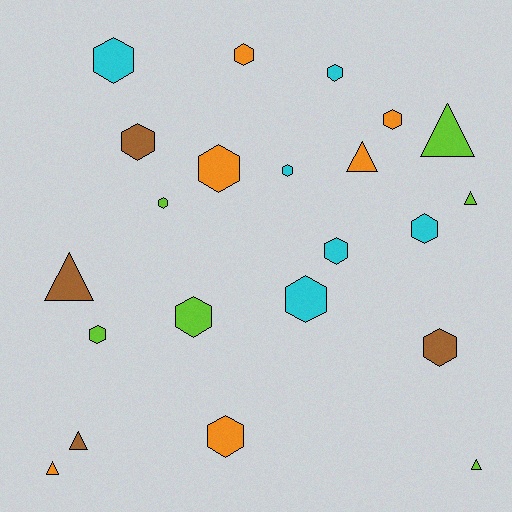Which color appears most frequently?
Lime, with 6 objects.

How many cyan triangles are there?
There are no cyan triangles.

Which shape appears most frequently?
Hexagon, with 15 objects.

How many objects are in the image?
There are 22 objects.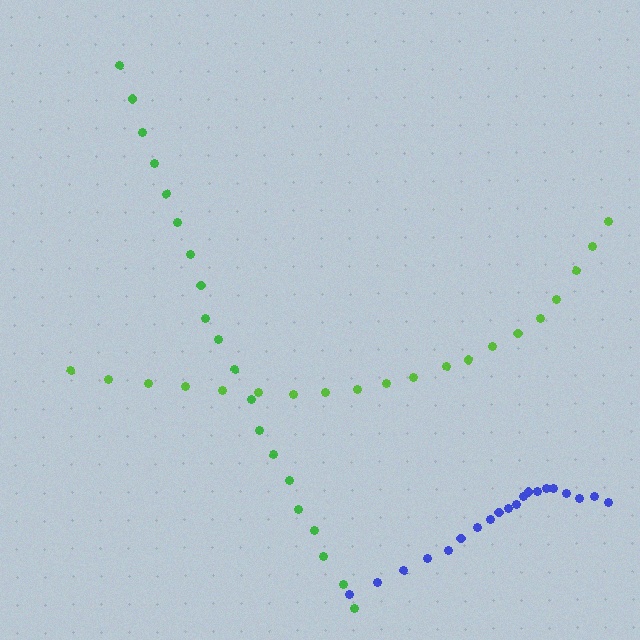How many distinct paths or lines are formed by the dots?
There are 3 distinct paths.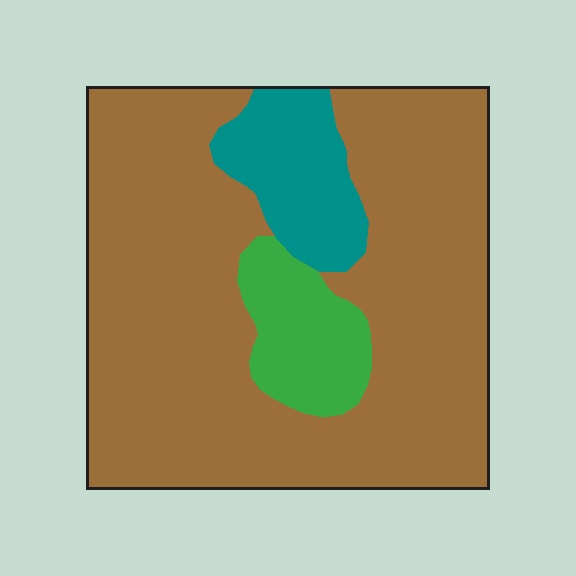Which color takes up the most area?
Brown, at roughly 80%.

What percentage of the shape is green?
Green covers about 10% of the shape.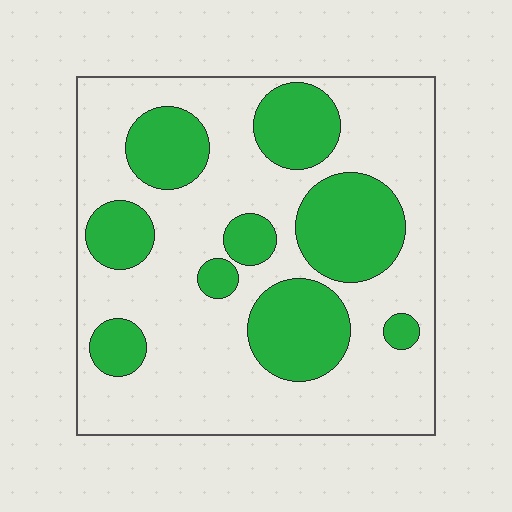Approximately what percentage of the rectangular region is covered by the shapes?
Approximately 30%.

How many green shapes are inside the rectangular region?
9.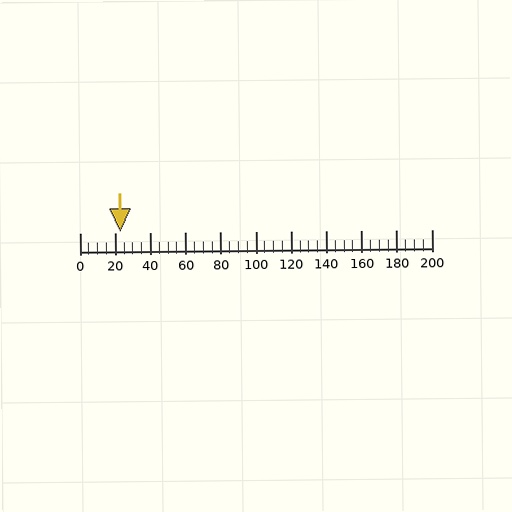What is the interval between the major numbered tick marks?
The major tick marks are spaced 20 units apart.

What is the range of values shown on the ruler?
The ruler shows values from 0 to 200.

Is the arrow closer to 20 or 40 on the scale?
The arrow is closer to 20.